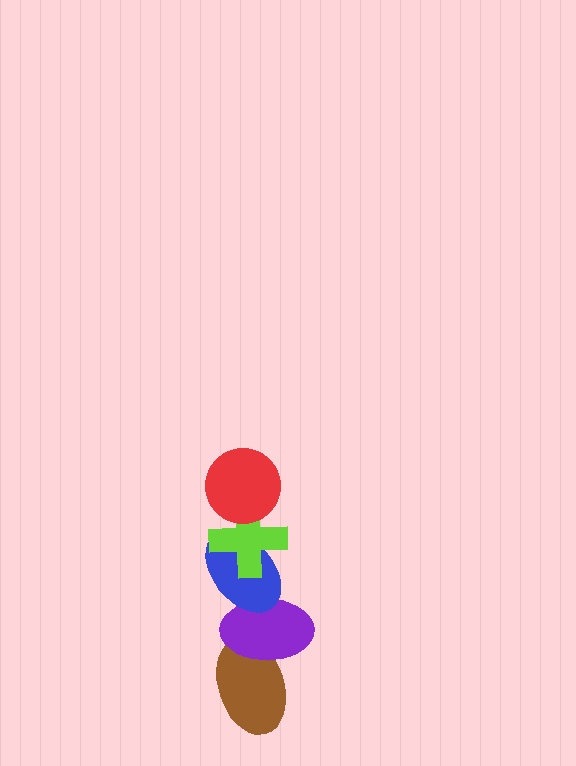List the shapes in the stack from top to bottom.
From top to bottom: the red circle, the lime cross, the blue ellipse, the purple ellipse, the brown ellipse.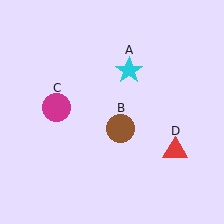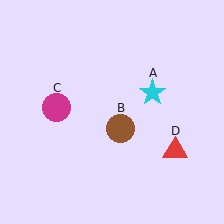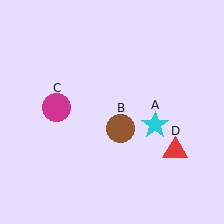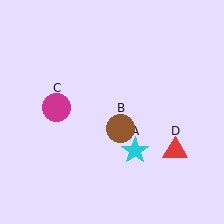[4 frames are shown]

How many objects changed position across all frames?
1 object changed position: cyan star (object A).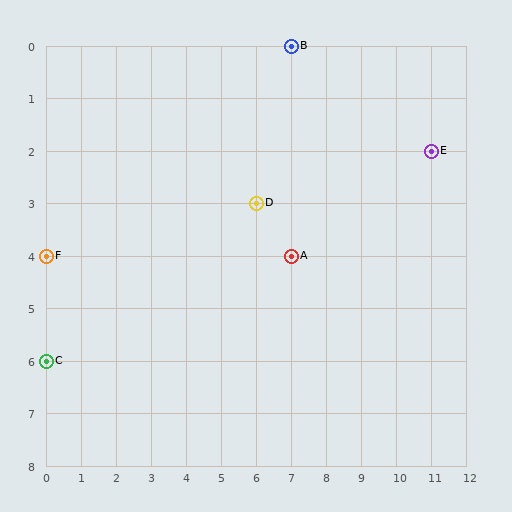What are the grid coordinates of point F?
Point F is at grid coordinates (0, 4).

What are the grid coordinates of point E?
Point E is at grid coordinates (11, 2).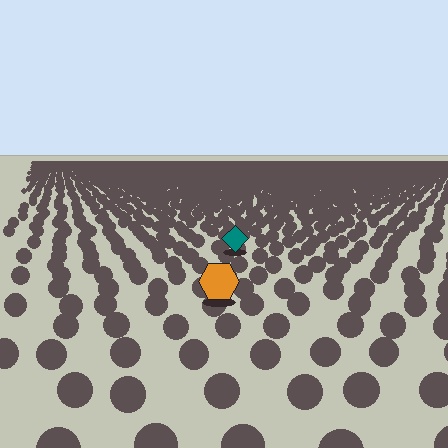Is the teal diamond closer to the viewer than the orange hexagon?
No. The orange hexagon is closer — you can tell from the texture gradient: the ground texture is coarser near it.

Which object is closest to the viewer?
The orange hexagon is closest. The texture marks near it are larger and more spread out.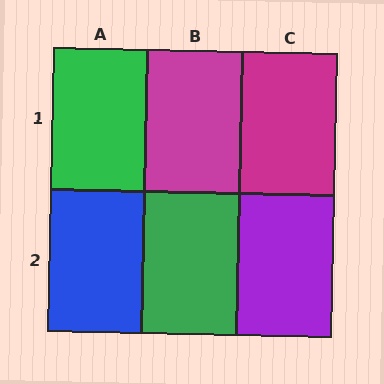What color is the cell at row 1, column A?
Green.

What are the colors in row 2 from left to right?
Blue, green, purple.